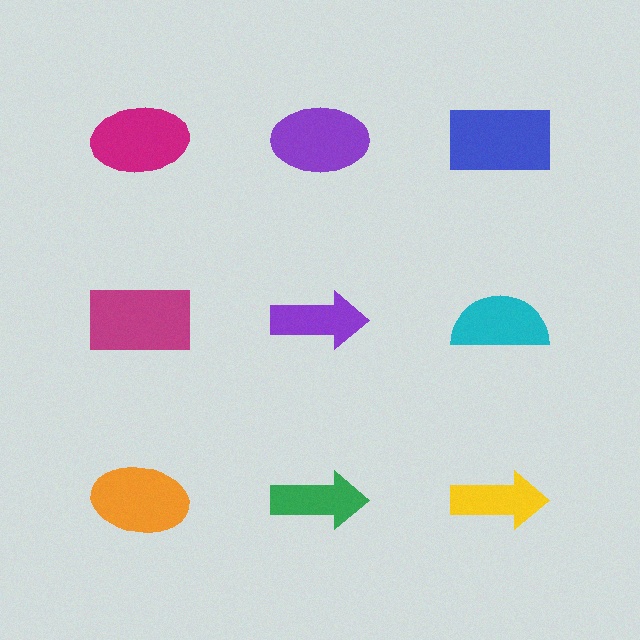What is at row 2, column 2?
A purple arrow.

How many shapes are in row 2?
3 shapes.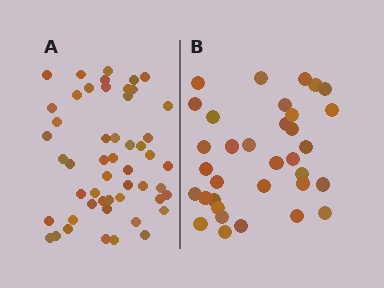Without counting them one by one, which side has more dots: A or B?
Region A (the left region) has more dots.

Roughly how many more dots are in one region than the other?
Region A has approximately 15 more dots than region B.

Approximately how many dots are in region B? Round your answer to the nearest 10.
About 30 dots. (The exact count is 34, which rounds to 30.)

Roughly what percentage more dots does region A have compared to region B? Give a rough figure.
About 50% more.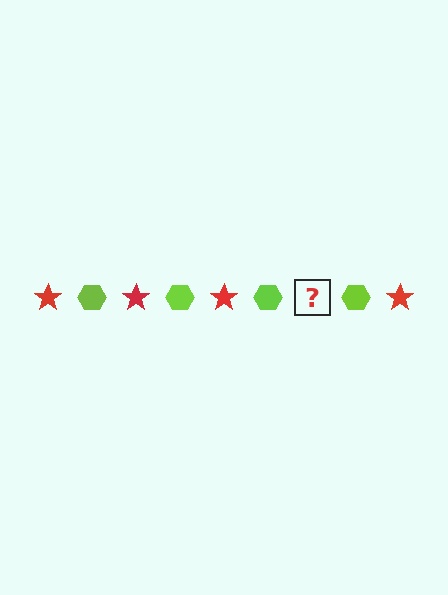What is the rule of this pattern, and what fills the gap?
The rule is that the pattern alternates between red star and lime hexagon. The gap should be filled with a red star.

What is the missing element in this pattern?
The missing element is a red star.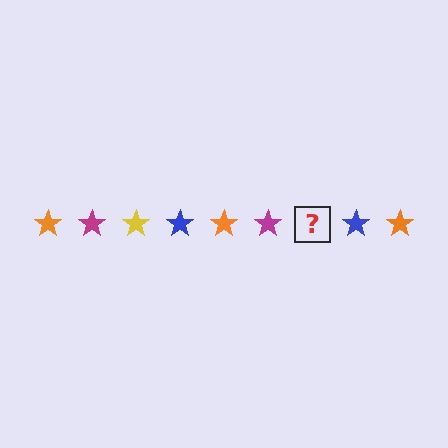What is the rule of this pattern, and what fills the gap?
The rule is that the pattern cycles through orange, magenta, yellow, blue stars. The gap should be filled with a yellow star.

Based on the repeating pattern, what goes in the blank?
The blank should be a yellow star.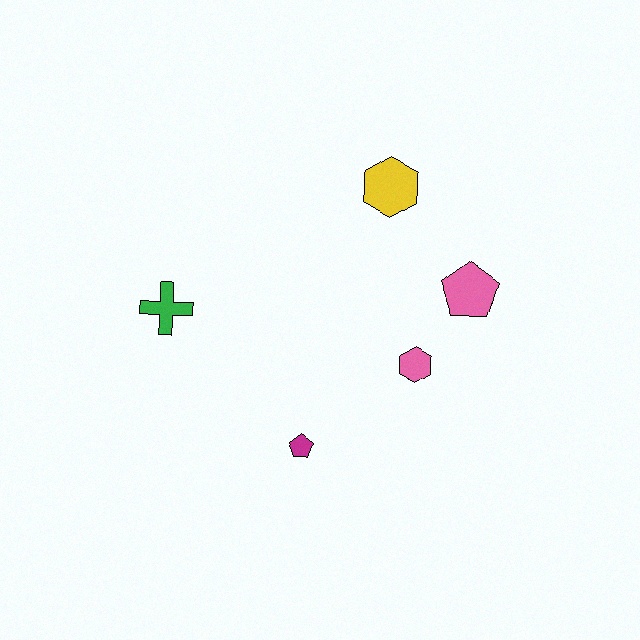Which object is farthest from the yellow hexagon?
The magenta pentagon is farthest from the yellow hexagon.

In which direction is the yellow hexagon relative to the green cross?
The yellow hexagon is to the right of the green cross.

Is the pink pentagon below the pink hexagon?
No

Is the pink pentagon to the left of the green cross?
No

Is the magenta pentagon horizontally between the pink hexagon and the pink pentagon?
No